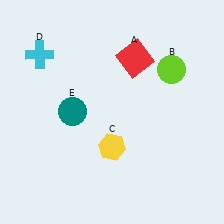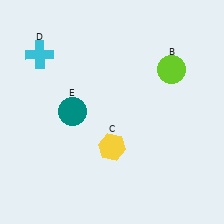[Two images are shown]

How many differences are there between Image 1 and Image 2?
There is 1 difference between the two images.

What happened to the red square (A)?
The red square (A) was removed in Image 2. It was in the top-right area of Image 1.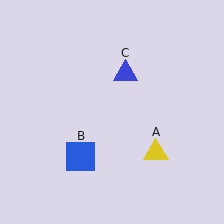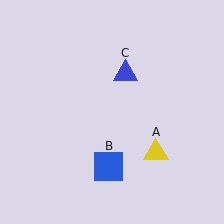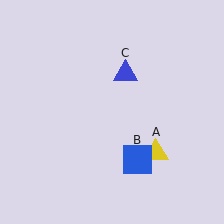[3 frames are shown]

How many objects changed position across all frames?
1 object changed position: blue square (object B).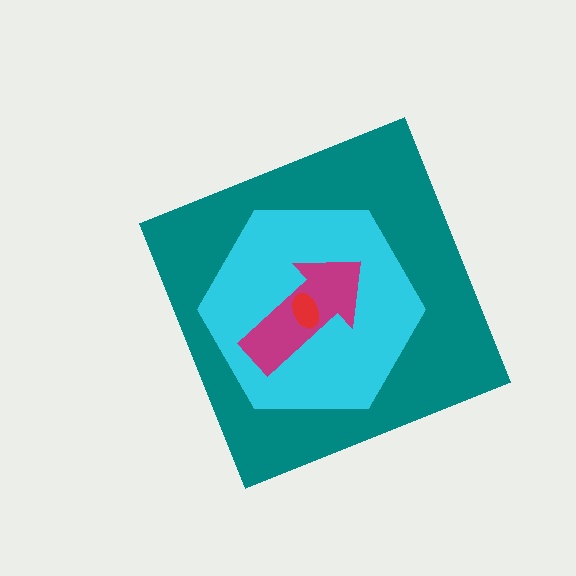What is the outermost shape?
The teal diamond.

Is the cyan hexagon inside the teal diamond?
Yes.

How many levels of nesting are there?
4.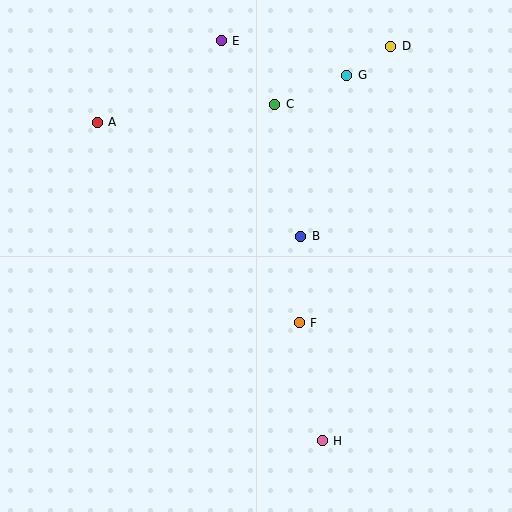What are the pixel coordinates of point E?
Point E is at (221, 41).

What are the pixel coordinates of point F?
Point F is at (299, 323).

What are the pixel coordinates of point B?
Point B is at (301, 236).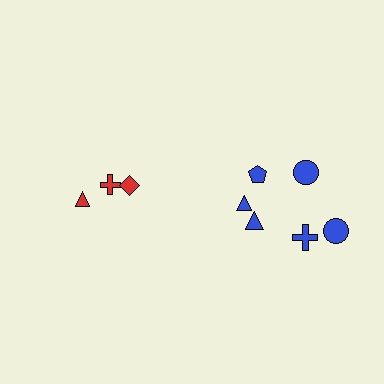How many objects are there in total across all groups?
There are 9 objects.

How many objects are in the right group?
There are 6 objects.